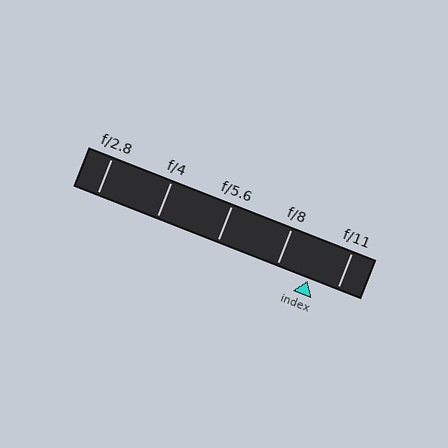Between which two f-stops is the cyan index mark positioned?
The index mark is between f/8 and f/11.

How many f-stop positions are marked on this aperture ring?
There are 5 f-stop positions marked.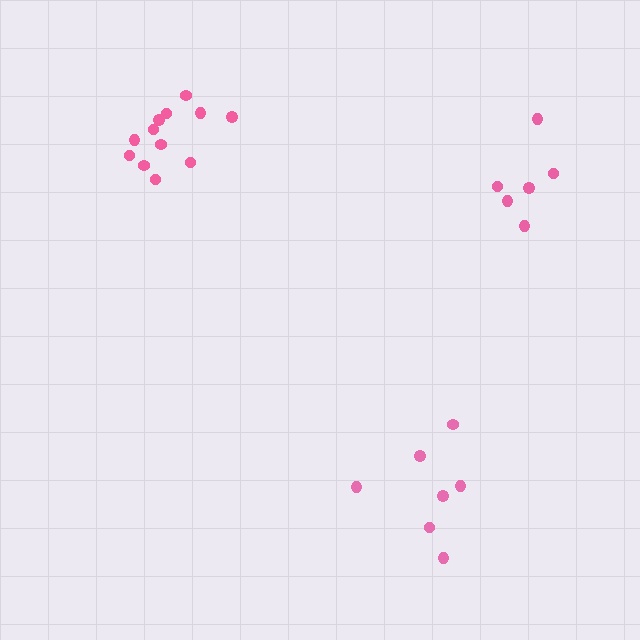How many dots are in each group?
Group 1: 7 dots, Group 2: 6 dots, Group 3: 12 dots (25 total).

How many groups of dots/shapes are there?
There are 3 groups.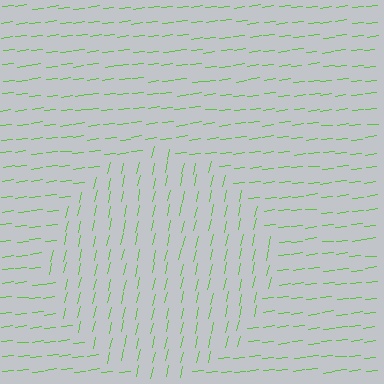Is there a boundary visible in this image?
Yes, there is a texture boundary formed by a change in line orientation.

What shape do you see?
I see a circle.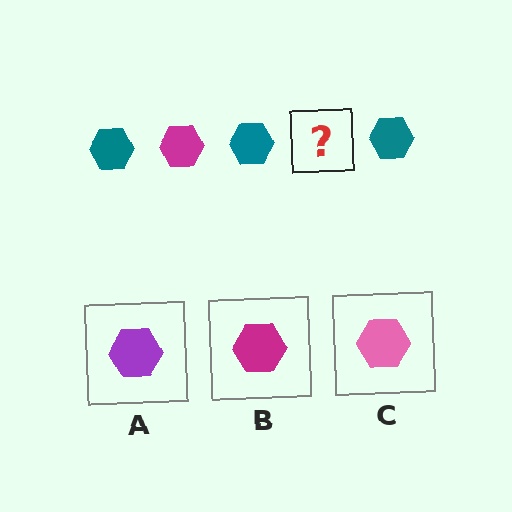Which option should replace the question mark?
Option B.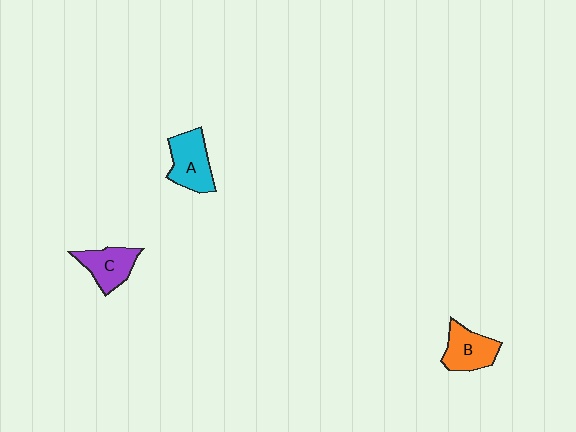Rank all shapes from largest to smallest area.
From largest to smallest: A (cyan), B (orange), C (purple).